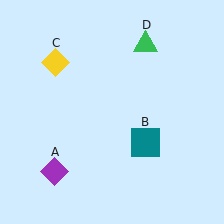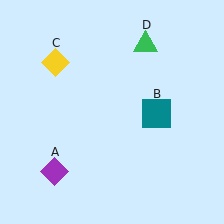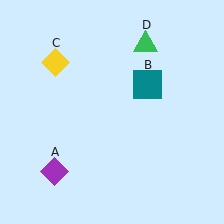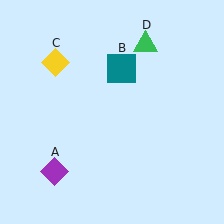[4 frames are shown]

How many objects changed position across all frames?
1 object changed position: teal square (object B).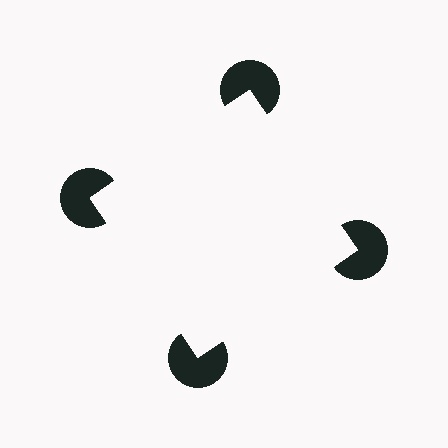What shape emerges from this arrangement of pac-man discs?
An illusory square — its edges are inferred from the aligned wedge cuts in the pac-man discs, not physically drawn.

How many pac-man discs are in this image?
There are 4 — one at each vertex of the illusory square.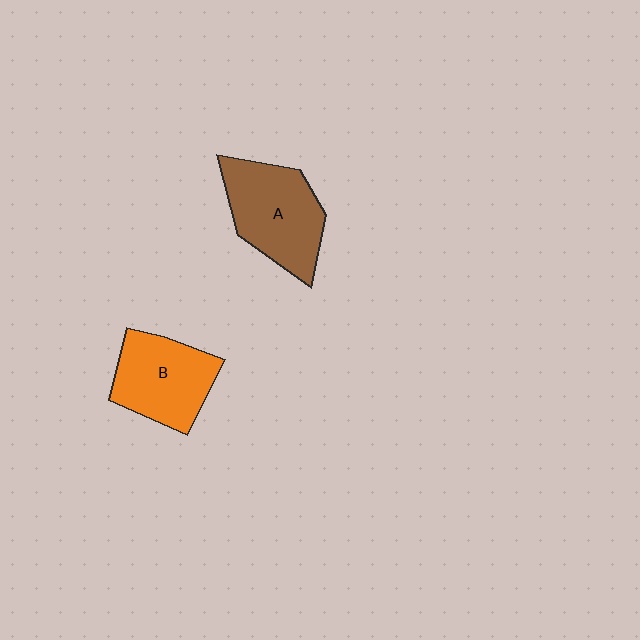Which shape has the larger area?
Shape A (brown).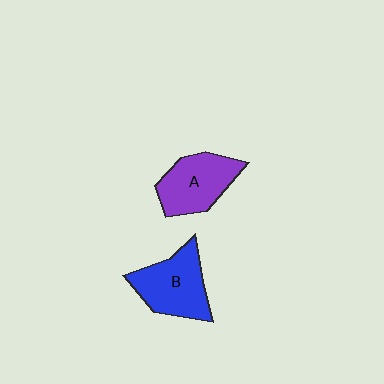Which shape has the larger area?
Shape B (blue).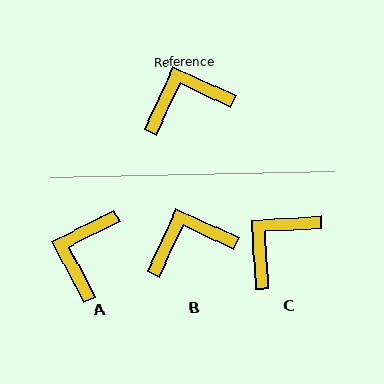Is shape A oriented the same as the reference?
No, it is off by about 52 degrees.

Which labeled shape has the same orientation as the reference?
B.